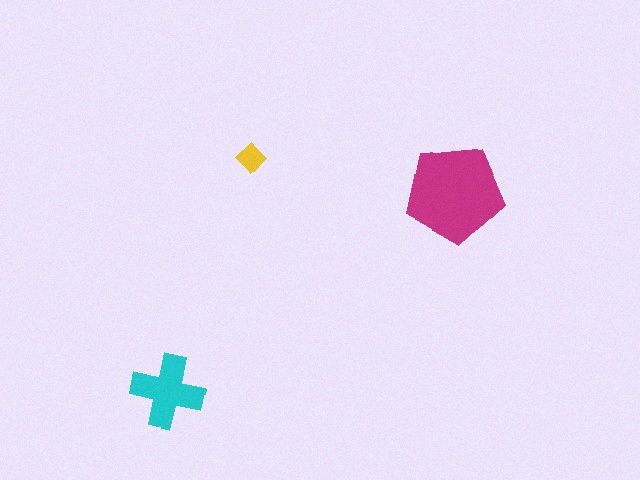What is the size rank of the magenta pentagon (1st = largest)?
1st.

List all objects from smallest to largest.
The yellow diamond, the cyan cross, the magenta pentagon.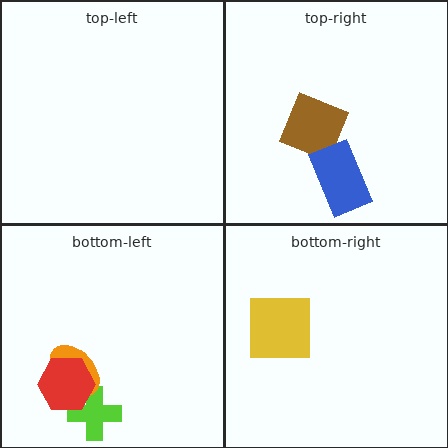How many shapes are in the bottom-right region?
1.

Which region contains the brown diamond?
The top-right region.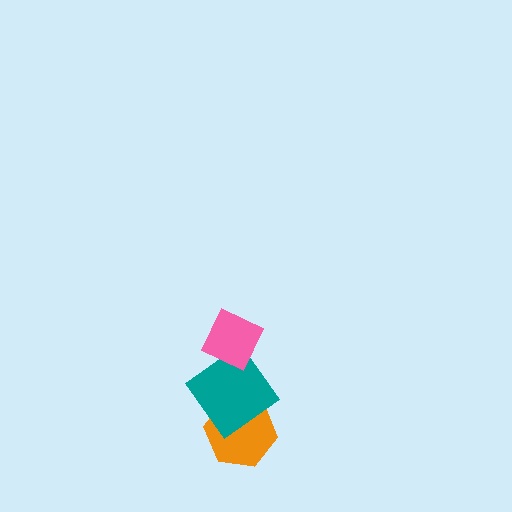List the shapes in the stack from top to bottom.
From top to bottom: the pink diamond, the teal diamond, the orange hexagon.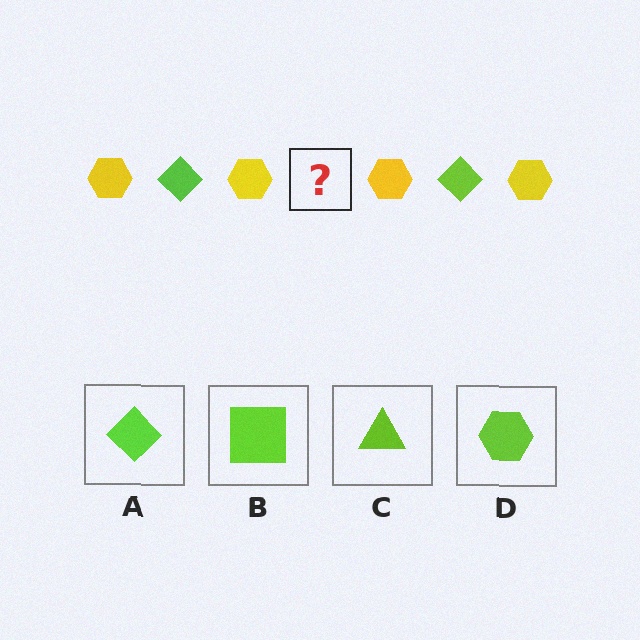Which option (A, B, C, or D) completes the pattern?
A.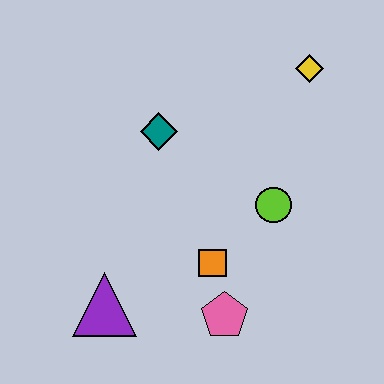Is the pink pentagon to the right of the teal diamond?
Yes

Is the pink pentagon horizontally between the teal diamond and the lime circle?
Yes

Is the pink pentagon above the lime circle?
No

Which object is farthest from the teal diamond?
The pink pentagon is farthest from the teal diamond.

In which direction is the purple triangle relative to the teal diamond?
The purple triangle is below the teal diamond.